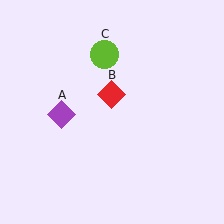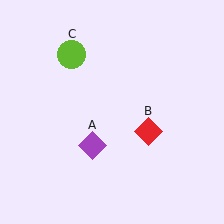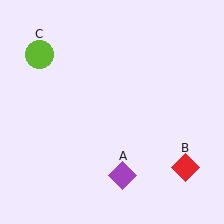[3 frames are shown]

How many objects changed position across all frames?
3 objects changed position: purple diamond (object A), red diamond (object B), lime circle (object C).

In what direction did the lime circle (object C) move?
The lime circle (object C) moved left.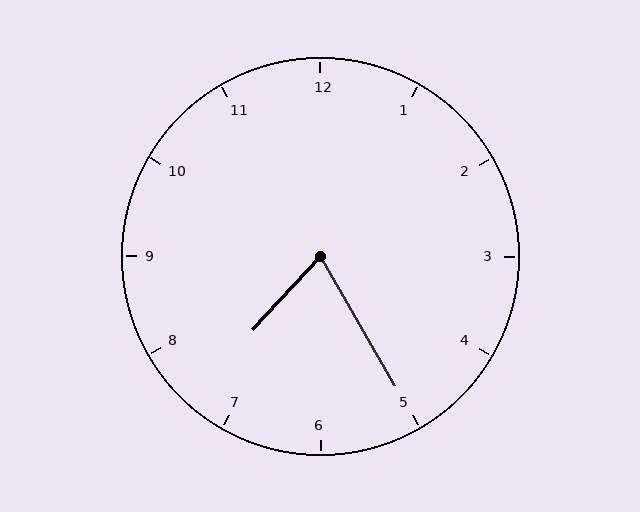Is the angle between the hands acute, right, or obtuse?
It is acute.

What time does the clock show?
7:25.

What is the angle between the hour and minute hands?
Approximately 72 degrees.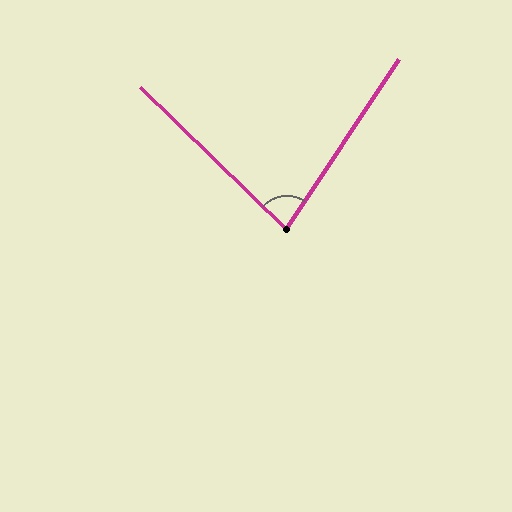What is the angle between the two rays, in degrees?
Approximately 79 degrees.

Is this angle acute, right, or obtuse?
It is acute.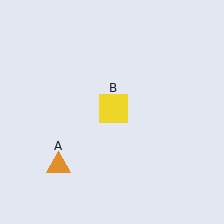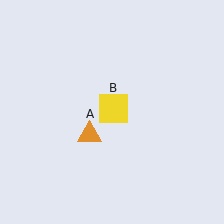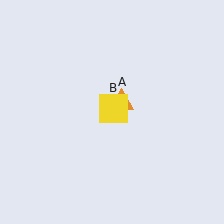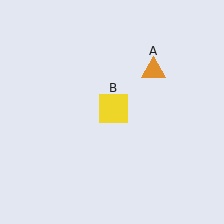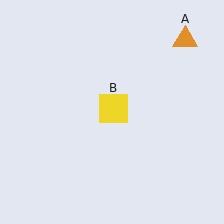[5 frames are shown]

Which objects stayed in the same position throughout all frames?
Yellow square (object B) remained stationary.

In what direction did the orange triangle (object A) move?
The orange triangle (object A) moved up and to the right.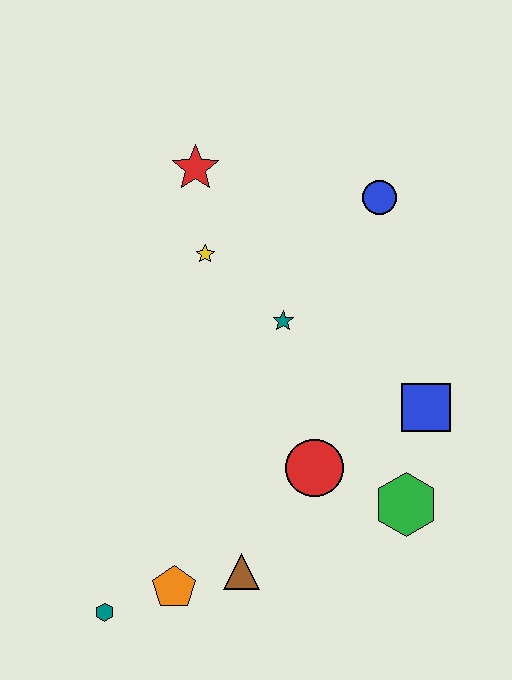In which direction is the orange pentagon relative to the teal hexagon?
The orange pentagon is to the right of the teal hexagon.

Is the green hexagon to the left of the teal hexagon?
No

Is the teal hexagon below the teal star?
Yes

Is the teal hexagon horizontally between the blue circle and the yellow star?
No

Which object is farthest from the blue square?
The teal hexagon is farthest from the blue square.